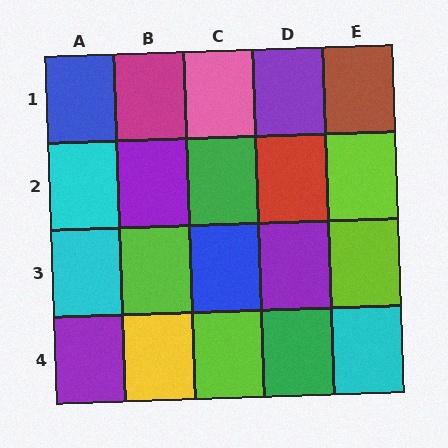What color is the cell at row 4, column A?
Purple.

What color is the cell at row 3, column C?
Blue.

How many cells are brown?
1 cell is brown.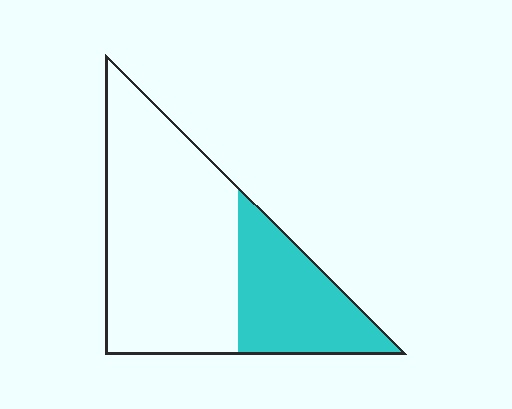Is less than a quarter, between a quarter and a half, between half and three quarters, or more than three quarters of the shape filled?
Between a quarter and a half.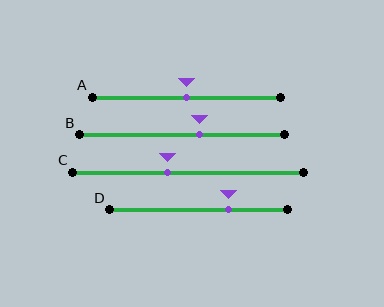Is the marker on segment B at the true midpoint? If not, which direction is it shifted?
No, the marker on segment B is shifted to the right by about 9% of the segment length.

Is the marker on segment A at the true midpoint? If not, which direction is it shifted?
Yes, the marker on segment A is at the true midpoint.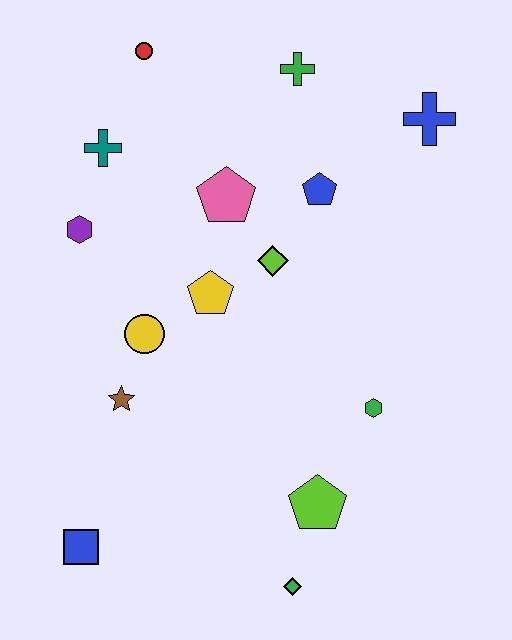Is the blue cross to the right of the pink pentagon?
Yes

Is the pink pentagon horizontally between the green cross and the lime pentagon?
No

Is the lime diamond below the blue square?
No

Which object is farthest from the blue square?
The blue cross is farthest from the blue square.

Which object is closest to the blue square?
The brown star is closest to the blue square.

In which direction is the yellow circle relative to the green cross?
The yellow circle is below the green cross.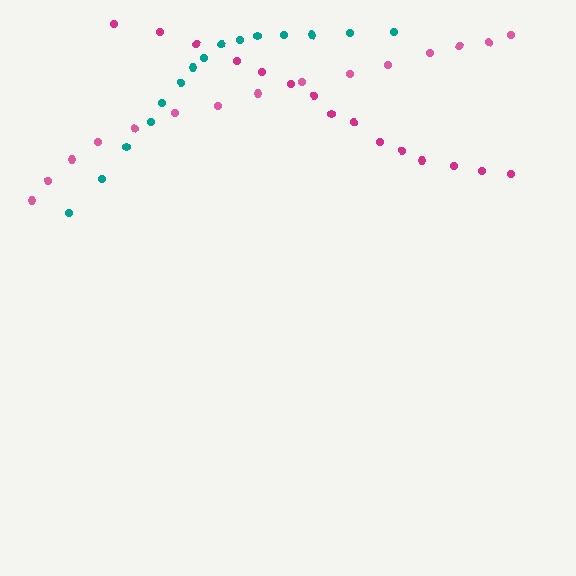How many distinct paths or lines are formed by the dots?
There are 3 distinct paths.